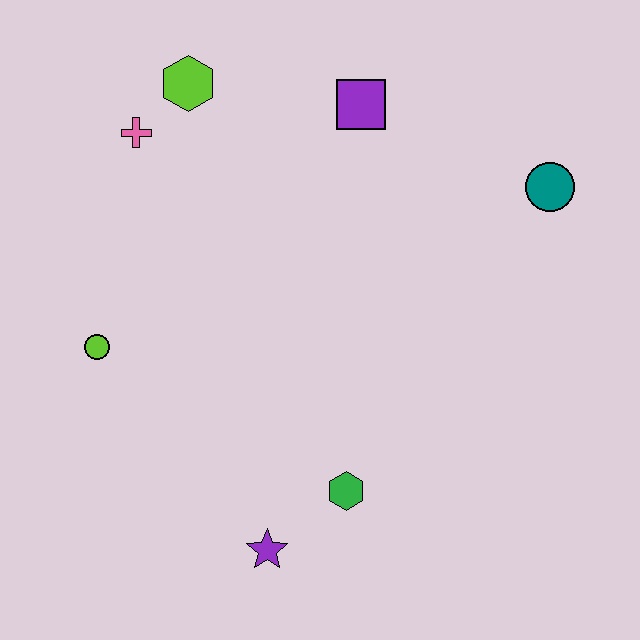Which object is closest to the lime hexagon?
The pink cross is closest to the lime hexagon.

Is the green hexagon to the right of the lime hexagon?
Yes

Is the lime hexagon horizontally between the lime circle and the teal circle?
Yes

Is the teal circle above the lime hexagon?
No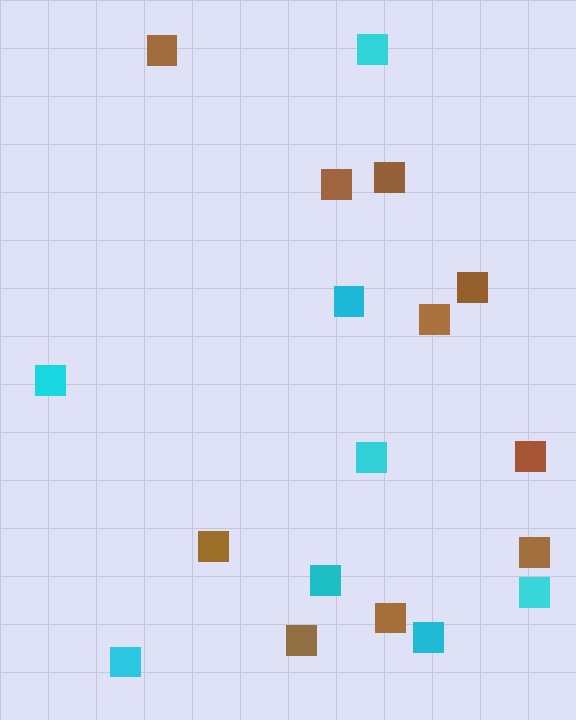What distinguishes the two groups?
There are 2 groups: one group of cyan squares (8) and one group of brown squares (10).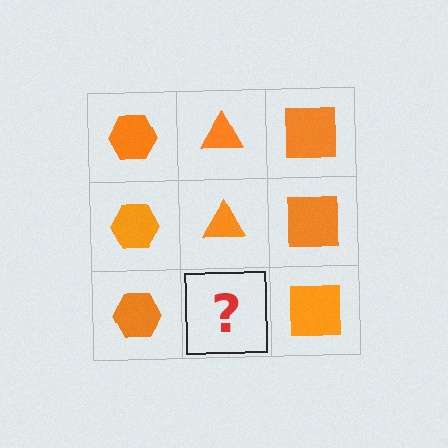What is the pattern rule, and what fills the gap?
The rule is that each column has a consistent shape. The gap should be filled with an orange triangle.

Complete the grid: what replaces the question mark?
The question mark should be replaced with an orange triangle.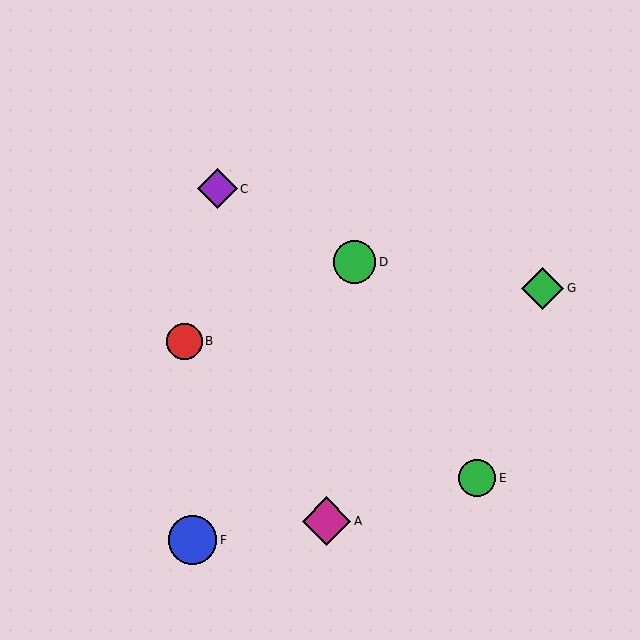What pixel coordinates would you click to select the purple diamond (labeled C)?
Click at (217, 189) to select the purple diamond C.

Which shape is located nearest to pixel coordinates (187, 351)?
The red circle (labeled B) at (184, 341) is nearest to that location.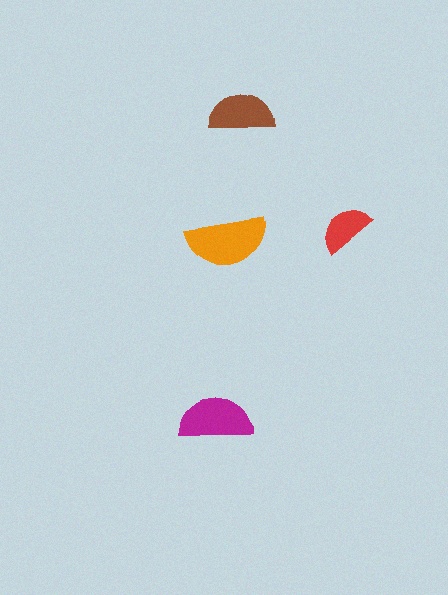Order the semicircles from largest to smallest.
the orange one, the magenta one, the brown one, the red one.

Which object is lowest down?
The magenta semicircle is bottommost.